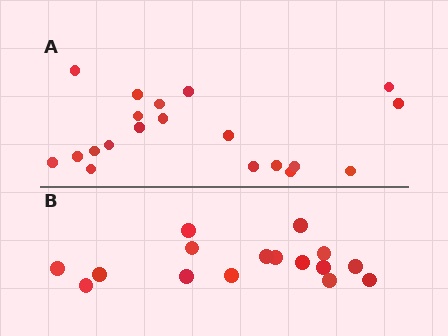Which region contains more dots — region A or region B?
Region A (the top region) has more dots.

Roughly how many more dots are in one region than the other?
Region A has about 4 more dots than region B.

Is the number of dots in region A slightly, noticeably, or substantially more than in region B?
Region A has noticeably more, but not dramatically so. The ratio is roughly 1.2 to 1.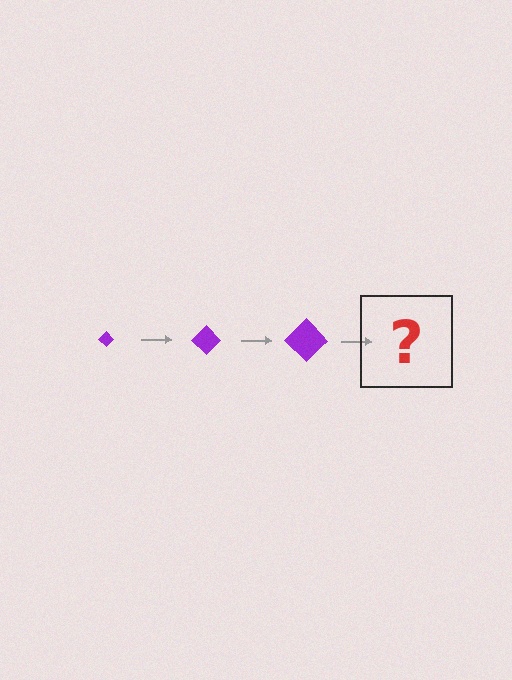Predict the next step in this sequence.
The next step is a purple diamond, larger than the previous one.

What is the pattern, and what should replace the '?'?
The pattern is that the diamond gets progressively larger each step. The '?' should be a purple diamond, larger than the previous one.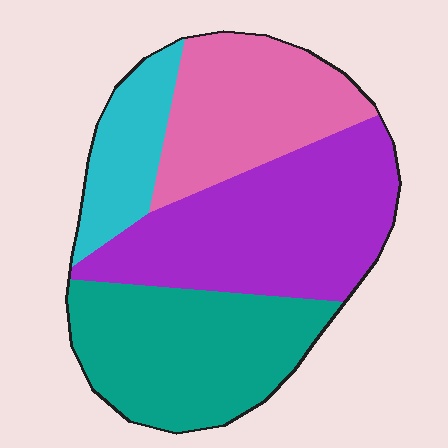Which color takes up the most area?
Purple, at roughly 35%.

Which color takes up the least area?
Cyan, at roughly 10%.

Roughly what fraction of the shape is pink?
Pink covers roughly 25% of the shape.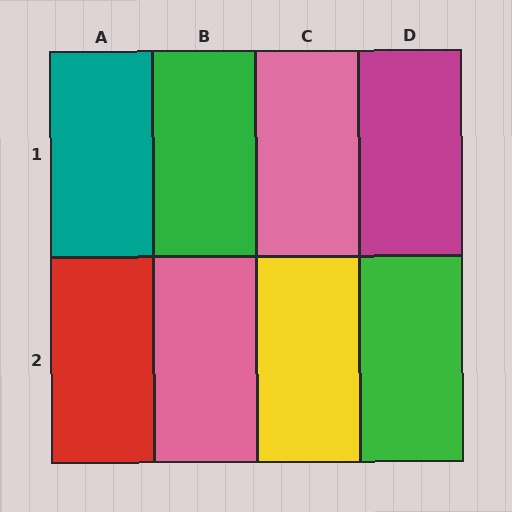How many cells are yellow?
1 cell is yellow.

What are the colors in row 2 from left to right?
Red, pink, yellow, green.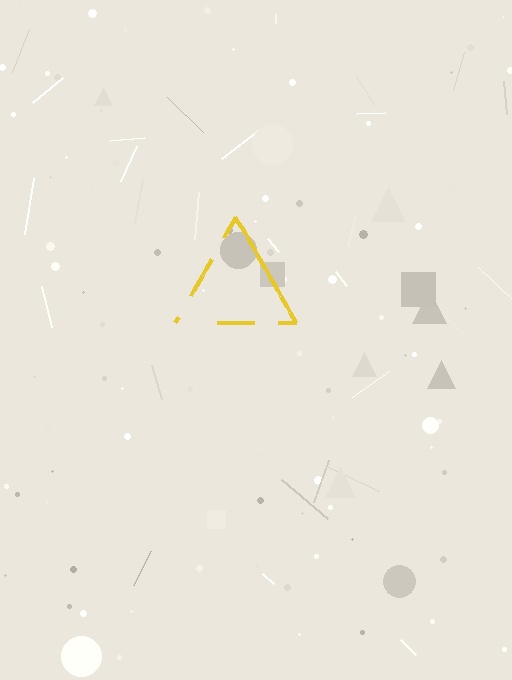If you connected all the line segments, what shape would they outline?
They would outline a triangle.